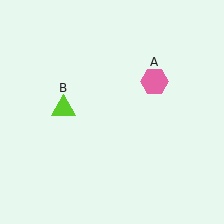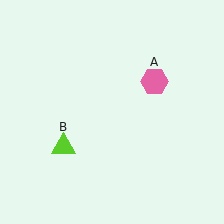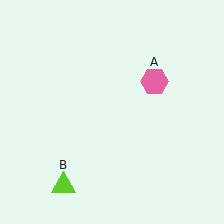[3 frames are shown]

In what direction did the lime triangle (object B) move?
The lime triangle (object B) moved down.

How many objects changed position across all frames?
1 object changed position: lime triangle (object B).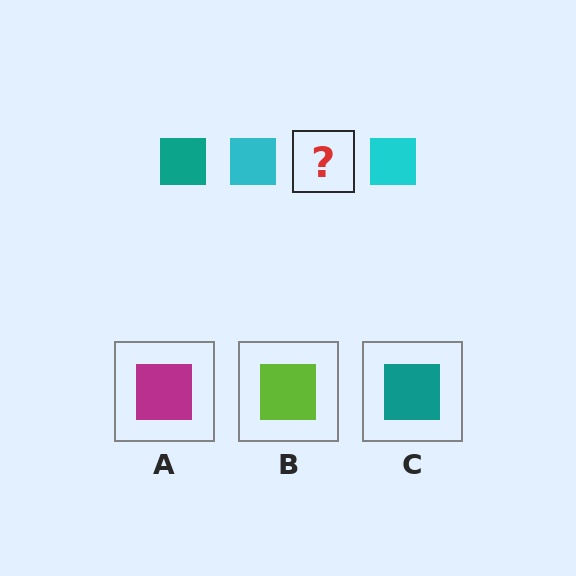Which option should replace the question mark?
Option C.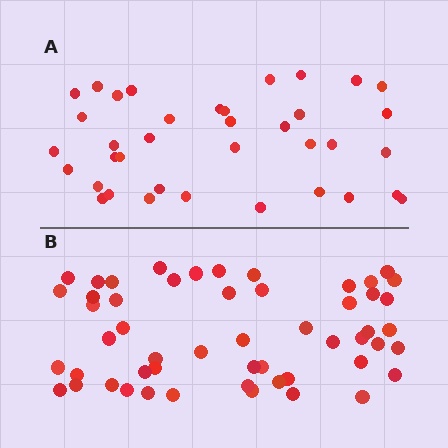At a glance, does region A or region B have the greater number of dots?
Region B (the bottom region) has more dots.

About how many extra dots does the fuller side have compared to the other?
Region B has approximately 15 more dots than region A.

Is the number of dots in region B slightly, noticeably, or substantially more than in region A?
Region B has noticeably more, but not dramatically so. The ratio is roughly 1.4 to 1.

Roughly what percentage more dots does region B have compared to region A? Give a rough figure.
About 45% more.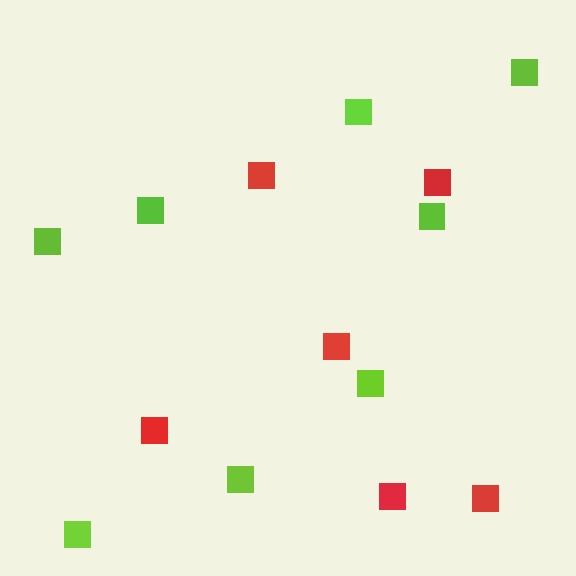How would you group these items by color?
There are 2 groups: one group of red squares (6) and one group of lime squares (8).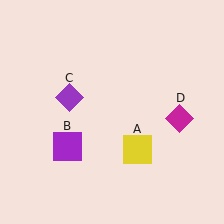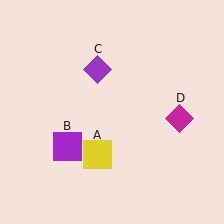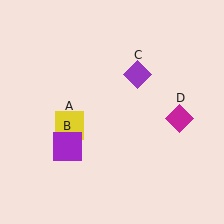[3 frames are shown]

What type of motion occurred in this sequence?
The yellow square (object A), purple diamond (object C) rotated clockwise around the center of the scene.